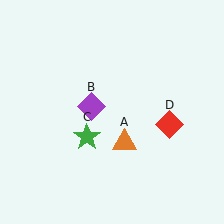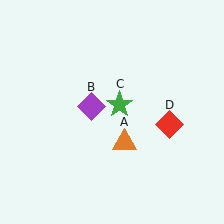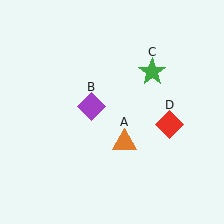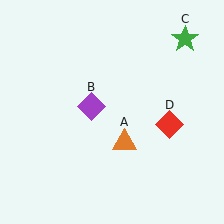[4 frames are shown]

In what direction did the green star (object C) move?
The green star (object C) moved up and to the right.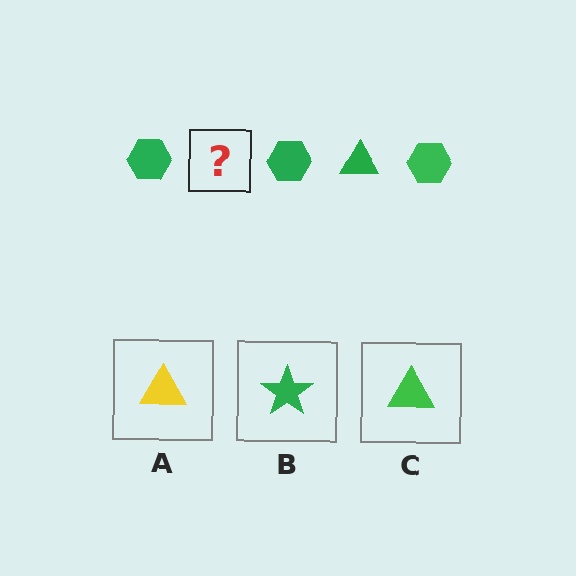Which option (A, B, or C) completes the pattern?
C.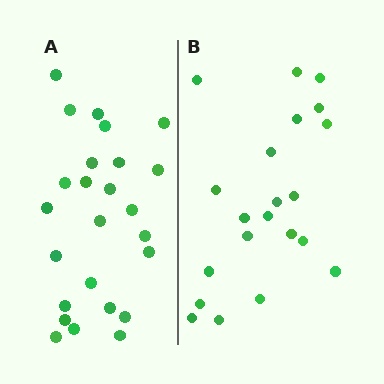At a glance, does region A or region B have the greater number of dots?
Region A (the left region) has more dots.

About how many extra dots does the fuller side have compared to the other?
Region A has about 4 more dots than region B.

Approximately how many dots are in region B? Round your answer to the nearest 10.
About 20 dots. (The exact count is 21, which rounds to 20.)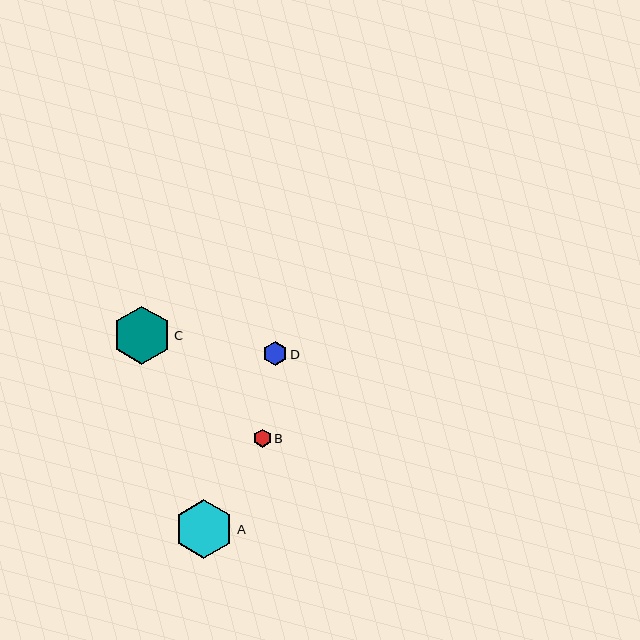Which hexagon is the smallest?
Hexagon B is the smallest with a size of approximately 18 pixels.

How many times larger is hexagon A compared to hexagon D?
Hexagon A is approximately 2.5 times the size of hexagon D.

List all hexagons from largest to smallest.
From largest to smallest: A, C, D, B.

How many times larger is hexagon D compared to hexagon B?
Hexagon D is approximately 1.3 times the size of hexagon B.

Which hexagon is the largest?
Hexagon A is the largest with a size of approximately 60 pixels.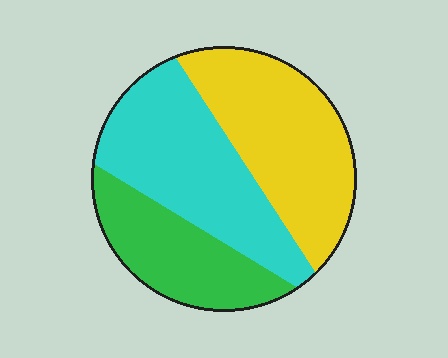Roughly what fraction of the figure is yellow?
Yellow takes up about three eighths (3/8) of the figure.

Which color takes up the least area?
Green, at roughly 25%.